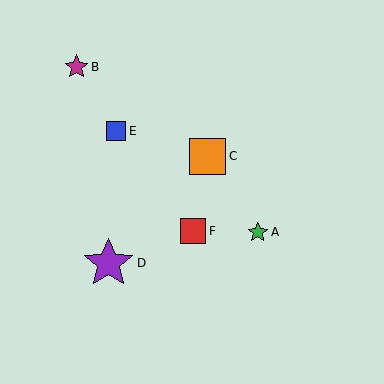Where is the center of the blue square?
The center of the blue square is at (116, 131).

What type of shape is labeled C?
Shape C is an orange square.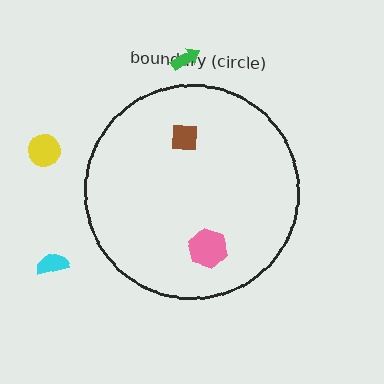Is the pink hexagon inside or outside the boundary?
Inside.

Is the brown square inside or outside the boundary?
Inside.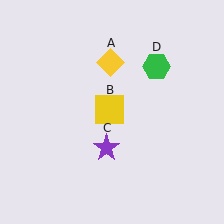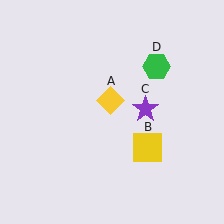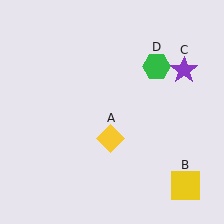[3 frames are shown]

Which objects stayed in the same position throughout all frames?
Green hexagon (object D) remained stationary.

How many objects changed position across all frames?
3 objects changed position: yellow diamond (object A), yellow square (object B), purple star (object C).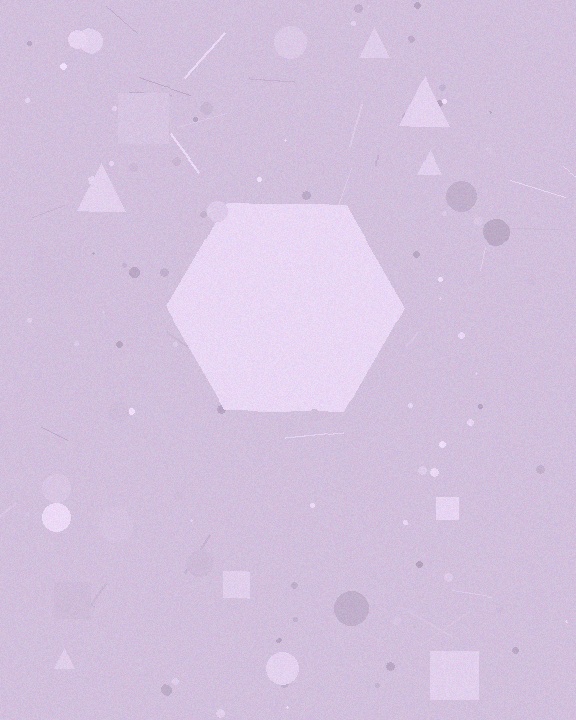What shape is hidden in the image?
A hexagon is hidden in the image.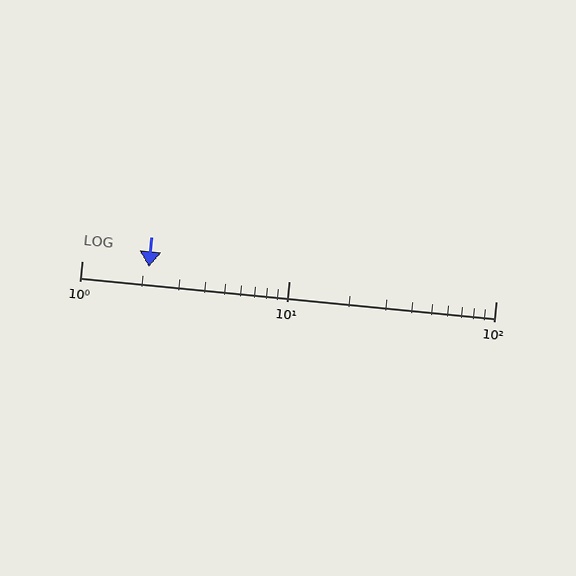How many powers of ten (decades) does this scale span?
The scale spans 2 decades, from 1 to 100.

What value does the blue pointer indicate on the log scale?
The pointer indicates approximately 2.1.